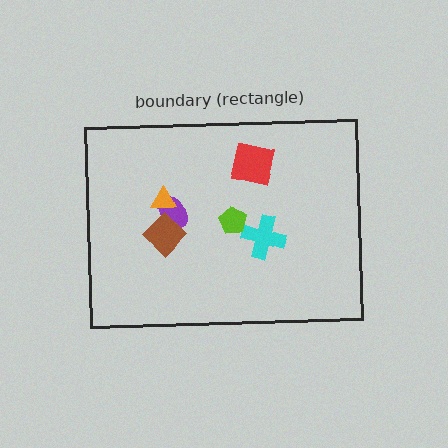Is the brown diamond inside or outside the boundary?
Inside.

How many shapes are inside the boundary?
6 inside, 0 outside.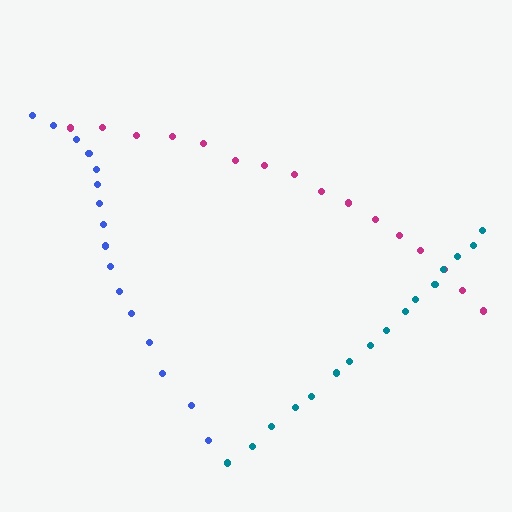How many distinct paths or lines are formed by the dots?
There are 3 distinct paths.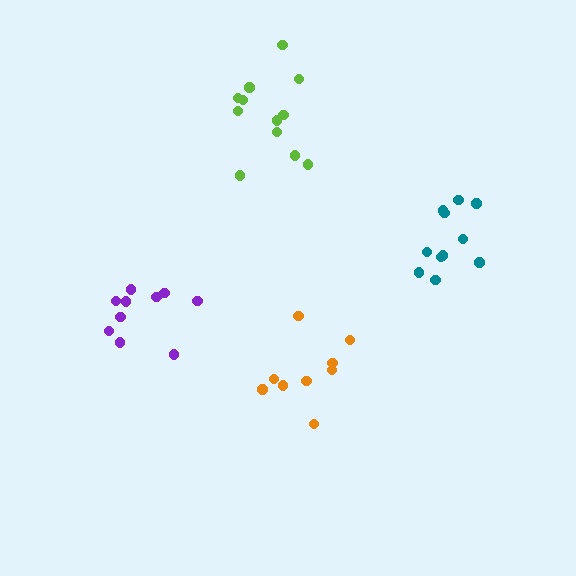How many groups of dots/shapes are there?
There are 4 groups.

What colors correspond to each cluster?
The clusters are colored: teal, orange, lime, purple.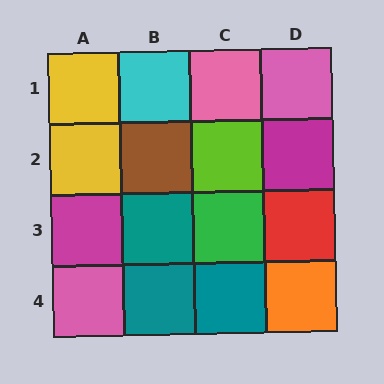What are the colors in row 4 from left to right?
Pink, teal, teal, orange.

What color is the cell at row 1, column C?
Pink.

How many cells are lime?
1 cell is lime.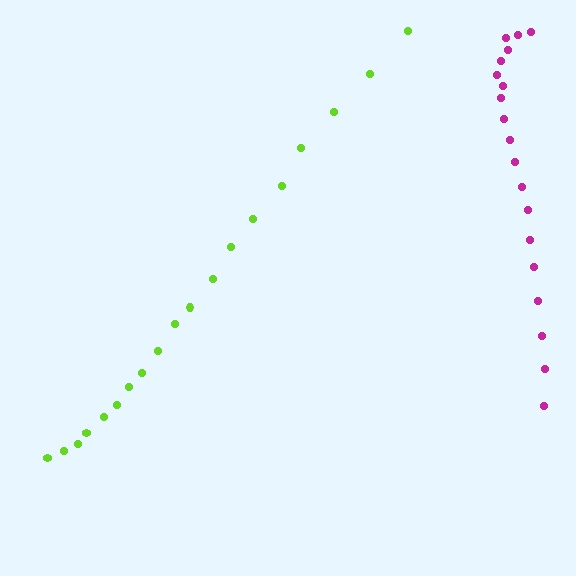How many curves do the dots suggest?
There are 2 distinct paths.